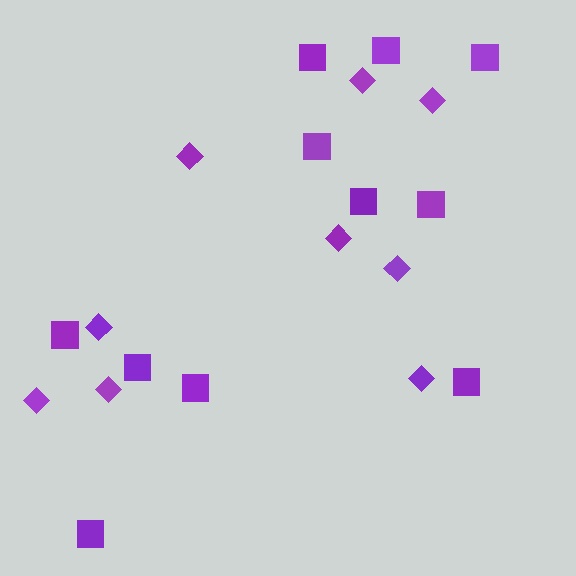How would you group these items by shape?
There are 2 groups: one group of diamonds (9) and one group of squares (11).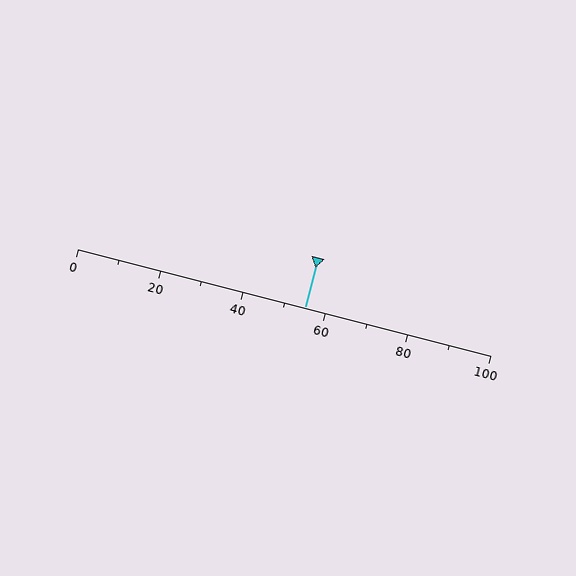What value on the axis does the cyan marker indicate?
The marker indicates approximately 55.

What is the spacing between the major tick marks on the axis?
The major ticks are spaced 20 apart.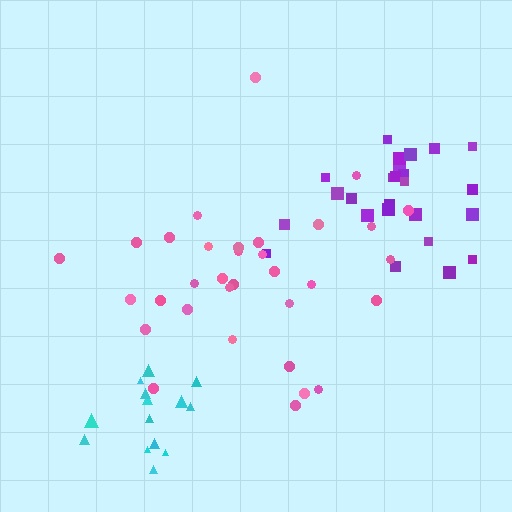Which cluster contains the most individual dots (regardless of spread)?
Pink (33).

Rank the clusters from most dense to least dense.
purple, cyan, pink.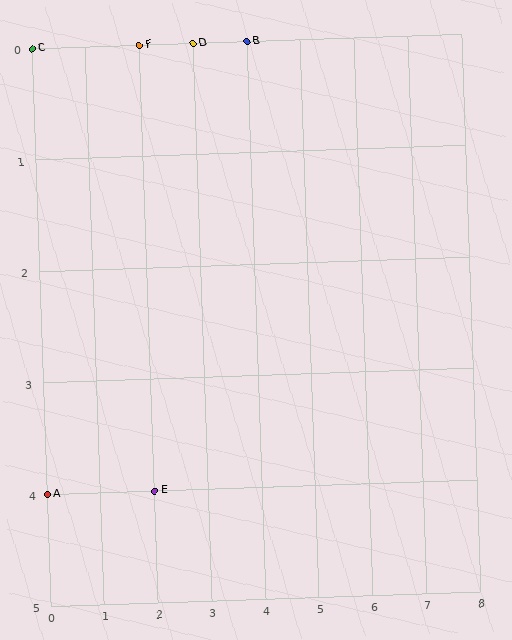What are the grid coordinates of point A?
Point A is at grid coordinates (0, 4).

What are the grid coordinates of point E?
Point E is at grid coordinates (2, 4).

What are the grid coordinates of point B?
Point B is at grid coordinates (4, 0).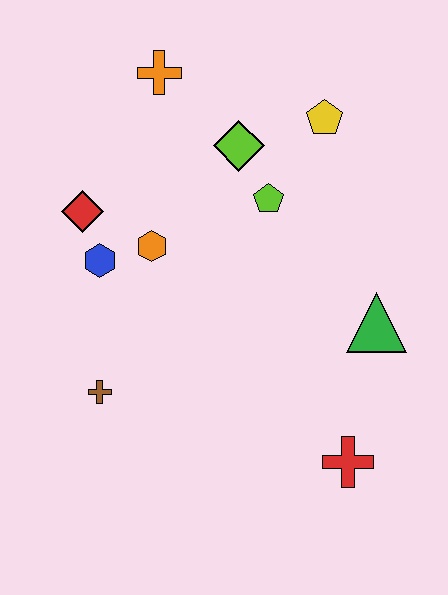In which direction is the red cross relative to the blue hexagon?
The red cross is to the right of the blue hexagon.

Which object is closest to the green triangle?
The red cross is closest to the green triangle.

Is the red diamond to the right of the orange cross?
No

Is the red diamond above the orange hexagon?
Yes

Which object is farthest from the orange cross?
The red cross is farthest from the orange cross.